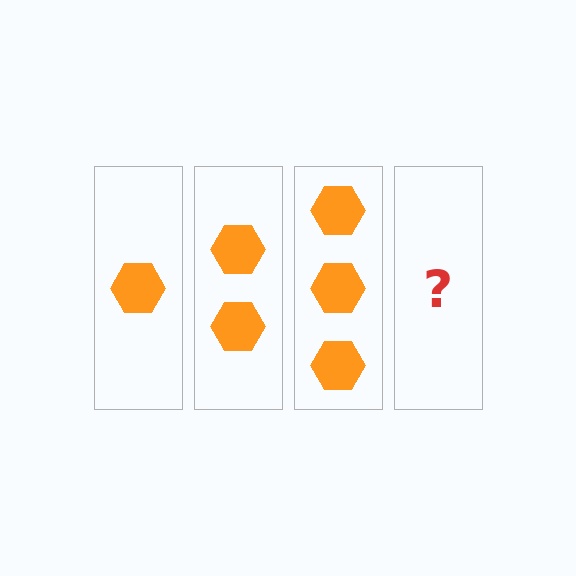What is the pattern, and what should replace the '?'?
The pattern is that each step adds one more hexagon. The '?' should be 4 hexagons.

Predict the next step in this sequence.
The next step is 4 hexagons.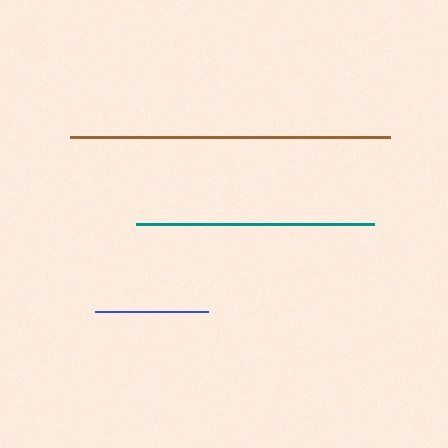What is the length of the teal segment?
The teal segment is approximately 238 pixels long.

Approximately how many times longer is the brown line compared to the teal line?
The brown line is approximately 1.3 times the length of the teal line.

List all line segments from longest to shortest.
From longest to shortest: brown, teal, blue.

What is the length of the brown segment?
The brown segment is approximately 320 pixels long.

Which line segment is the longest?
The brown line is the longest at approximately 320 pixels.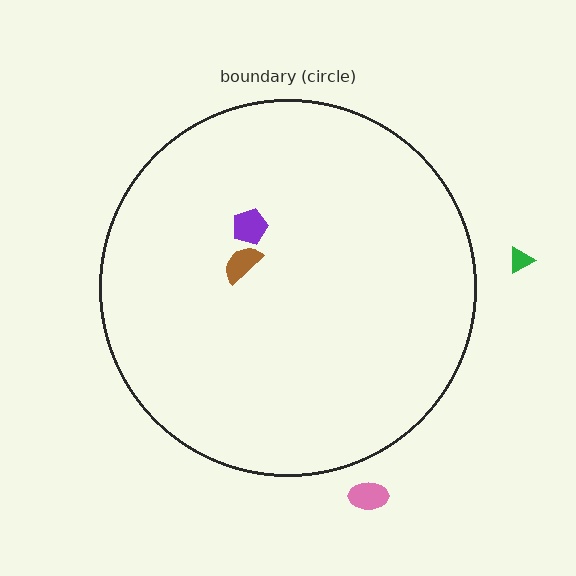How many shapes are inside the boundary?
2 inside, 2 outside.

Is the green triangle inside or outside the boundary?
Outside.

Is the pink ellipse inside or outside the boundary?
Outside.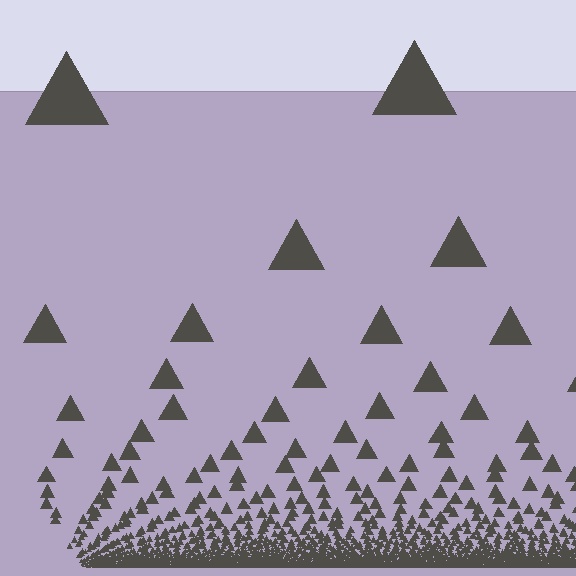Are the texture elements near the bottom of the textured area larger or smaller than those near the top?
Smaller. The gradient is inverted — elements near the bottom are smaller and denser.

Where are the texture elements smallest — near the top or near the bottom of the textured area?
Near the bottom.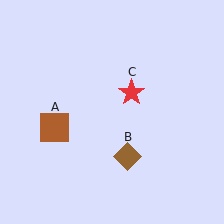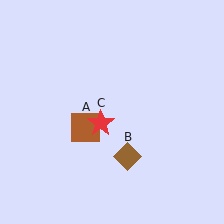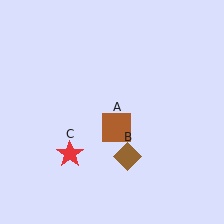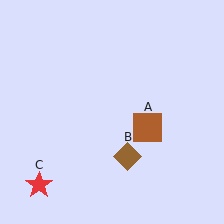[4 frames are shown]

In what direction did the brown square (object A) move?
The brown square (object A) moved right.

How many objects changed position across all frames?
2 objects changed position: brown square (object A), red star (object C).